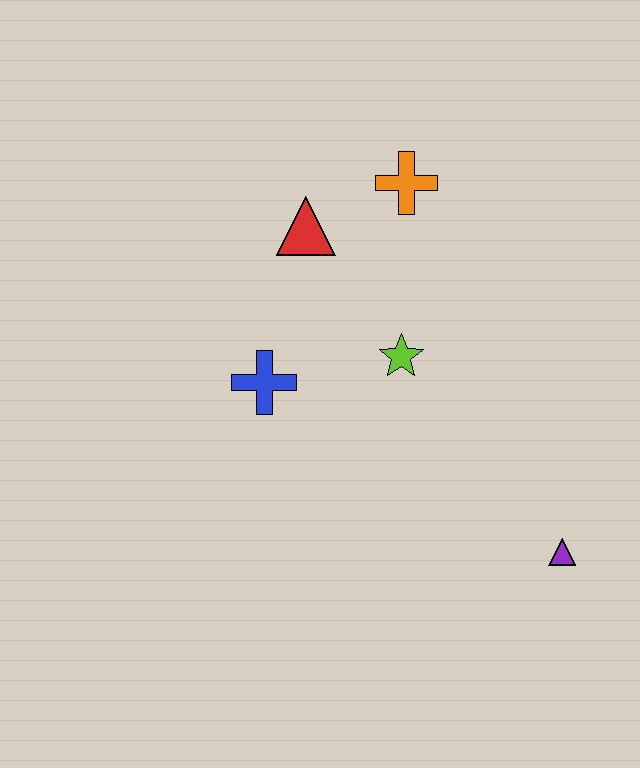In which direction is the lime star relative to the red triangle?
The lime star is below the red triangle.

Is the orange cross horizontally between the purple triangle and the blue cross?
Yes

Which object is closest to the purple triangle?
The lime star is closest to the purple triangle.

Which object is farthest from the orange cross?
The purple triangle is farthest from the orange cross.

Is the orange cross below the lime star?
No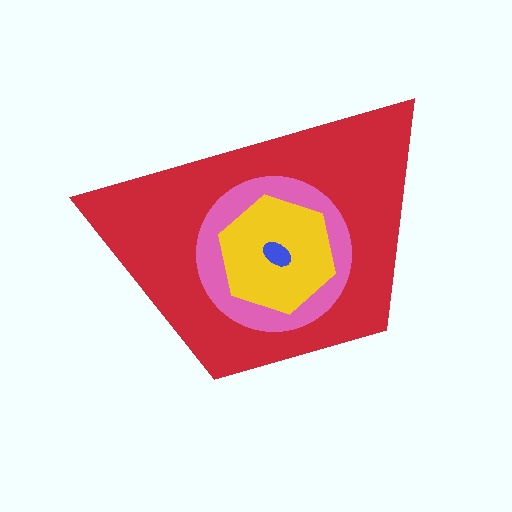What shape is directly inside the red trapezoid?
The pink circle.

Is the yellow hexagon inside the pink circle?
Yes.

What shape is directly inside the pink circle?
The yellow hexagon.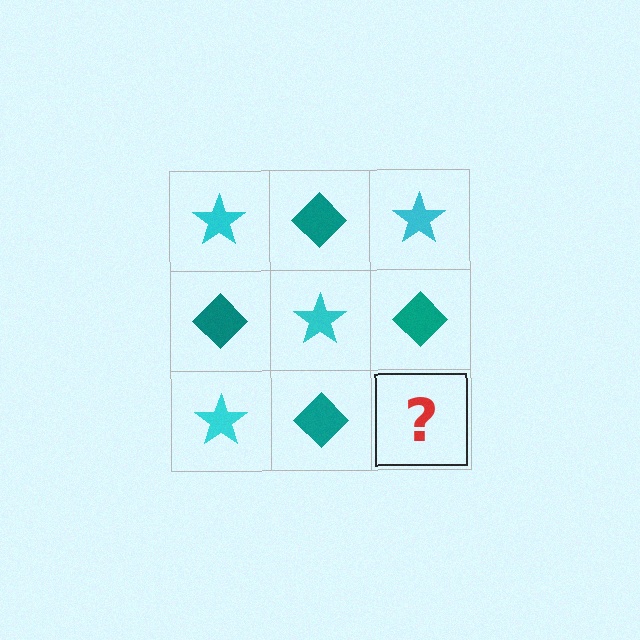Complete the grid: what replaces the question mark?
The question mark should be replaced with a cyan star.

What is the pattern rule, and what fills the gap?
The rule is that it alternates cyan star and teal diamond in a checkerboard pattern. The gap should be filled with a cyan star.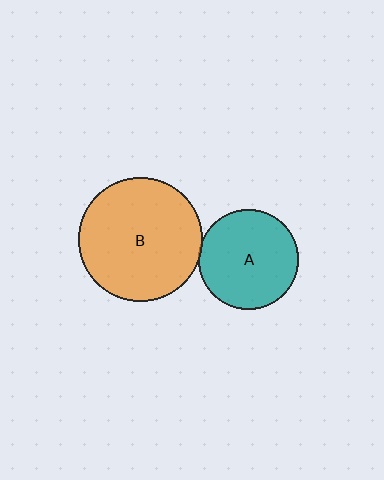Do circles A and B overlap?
Yes.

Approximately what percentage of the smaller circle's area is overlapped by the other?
Approximately 5%.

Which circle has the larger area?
Circle B (orange).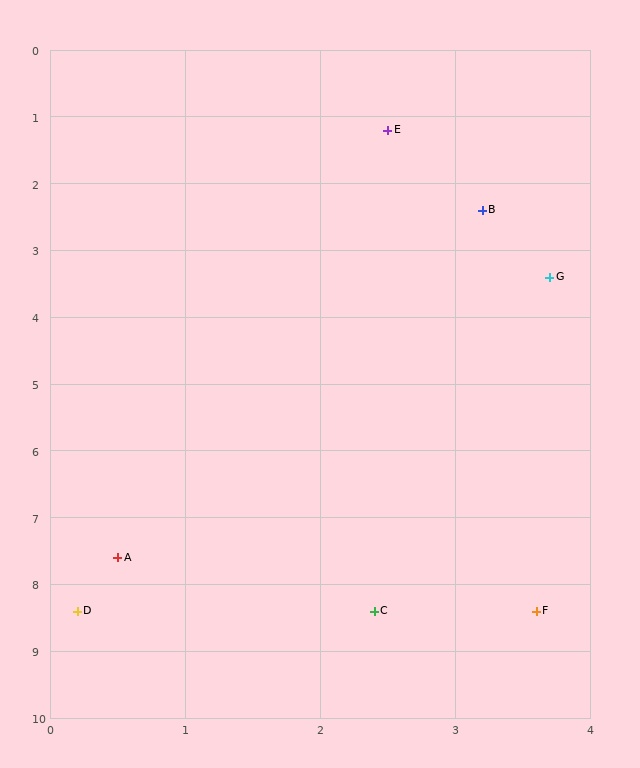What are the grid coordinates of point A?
Point A is at approximately (0.5, 7.6).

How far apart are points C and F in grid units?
Points C and F are about 1.2 grid units apart.